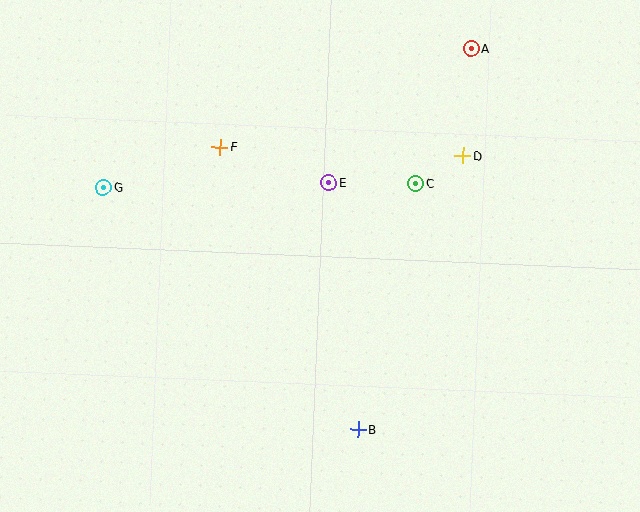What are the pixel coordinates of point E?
Point E is at (329, 183).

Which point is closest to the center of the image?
Point E at (329, 183) is closest to the center.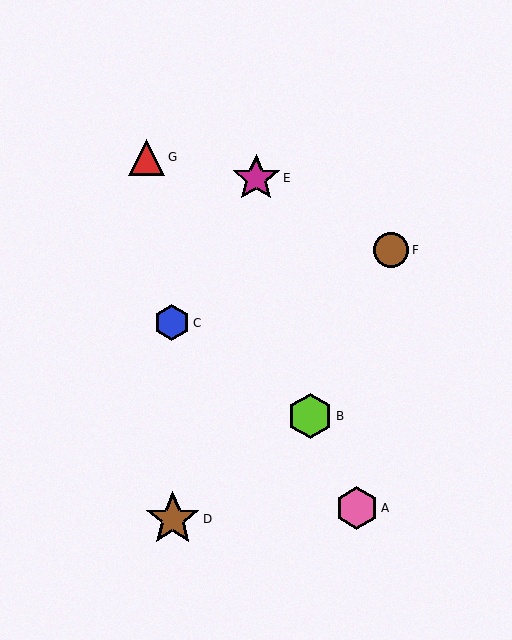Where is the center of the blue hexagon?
The center of the blue hexagon is at (172, 323).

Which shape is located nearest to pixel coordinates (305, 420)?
The lime hexagon (labeled B) at (310, 416) is nearest to that location.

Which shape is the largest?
The brown star (labeled D) is the largest.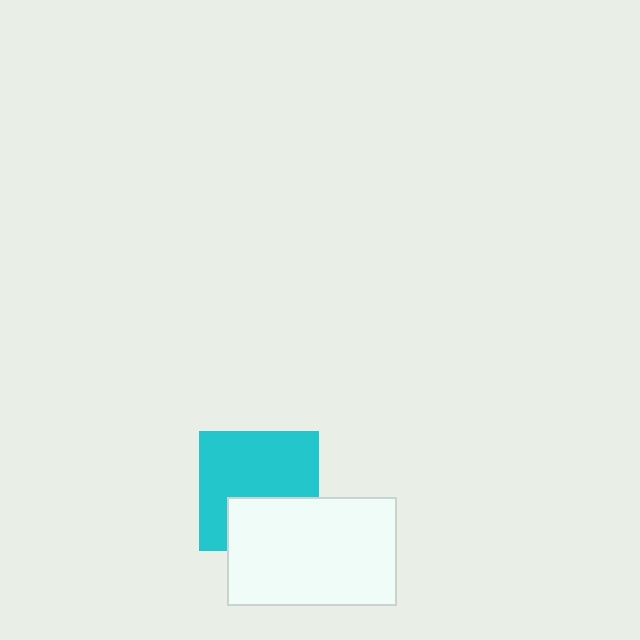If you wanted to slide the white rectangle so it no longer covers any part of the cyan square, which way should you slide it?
Slide it down — that is the most direct way to separate the two shapes.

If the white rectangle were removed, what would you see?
You would see the complete cyan square.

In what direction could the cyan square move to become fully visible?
The cyan square could move up. That would shift it out from behind the white rectangle entirely.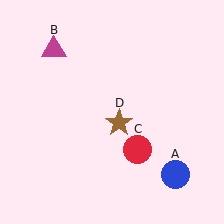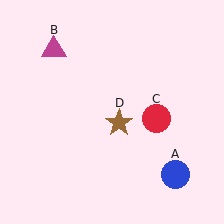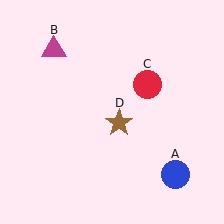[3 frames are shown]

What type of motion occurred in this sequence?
The red circle (object C) rotated counterclockwise around the center of the scene.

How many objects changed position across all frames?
1 object changed position: red circle (object C).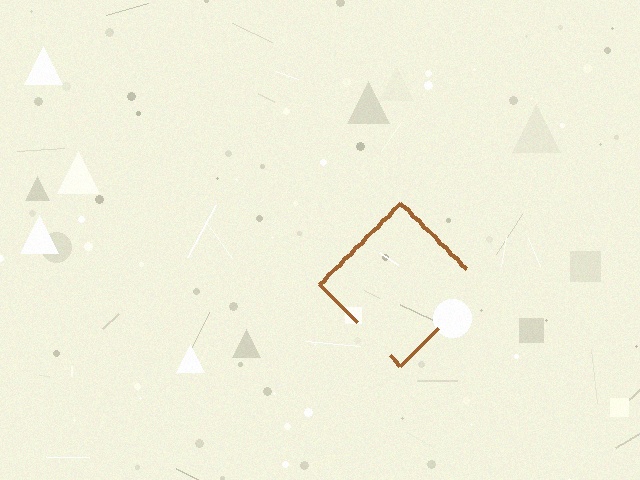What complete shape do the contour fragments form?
The contour fragments form a diamond.